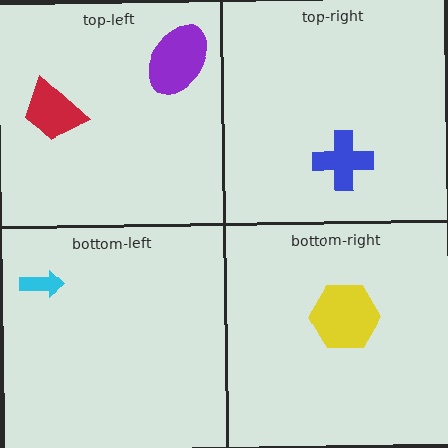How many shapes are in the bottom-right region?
1.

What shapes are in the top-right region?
The blue cross.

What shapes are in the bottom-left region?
The cyan arrow.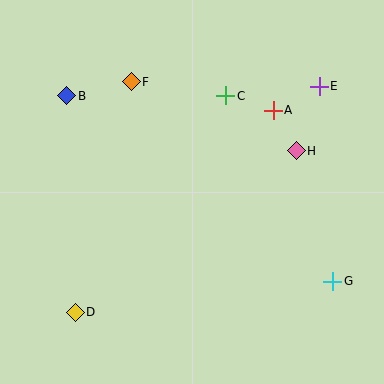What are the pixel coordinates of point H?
Point H is at (296, 151).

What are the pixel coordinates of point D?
Point D is at (75, 312).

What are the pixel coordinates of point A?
Point A is at (273, 110).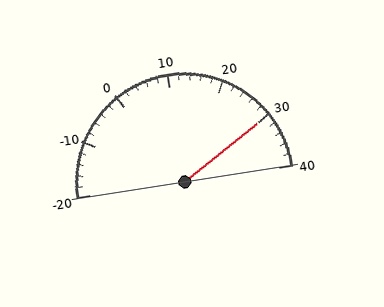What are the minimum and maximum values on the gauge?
The gauge ranges from -20 to 40.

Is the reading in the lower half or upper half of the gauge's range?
The reading is in the upper half of the range (-20 to 40).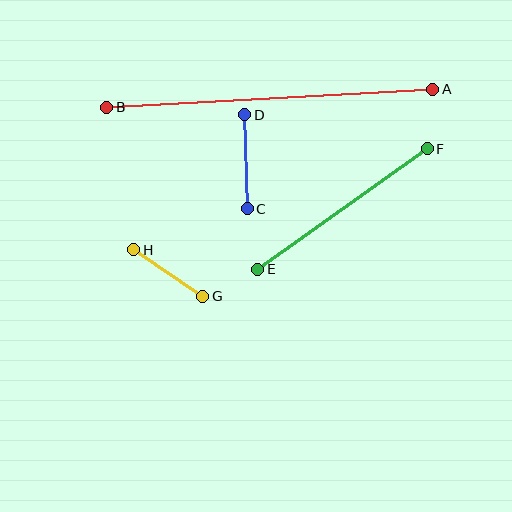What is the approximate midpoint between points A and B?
The midpoint is at approximately (270, 98) pixels.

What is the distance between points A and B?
The distance is approximately 327 pixels.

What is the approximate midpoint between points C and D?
The midpoint is at approximately (246, 162) pixels.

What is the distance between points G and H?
The distance is approximately 83 pixels.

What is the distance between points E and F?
The distance is approximately 208 pixels.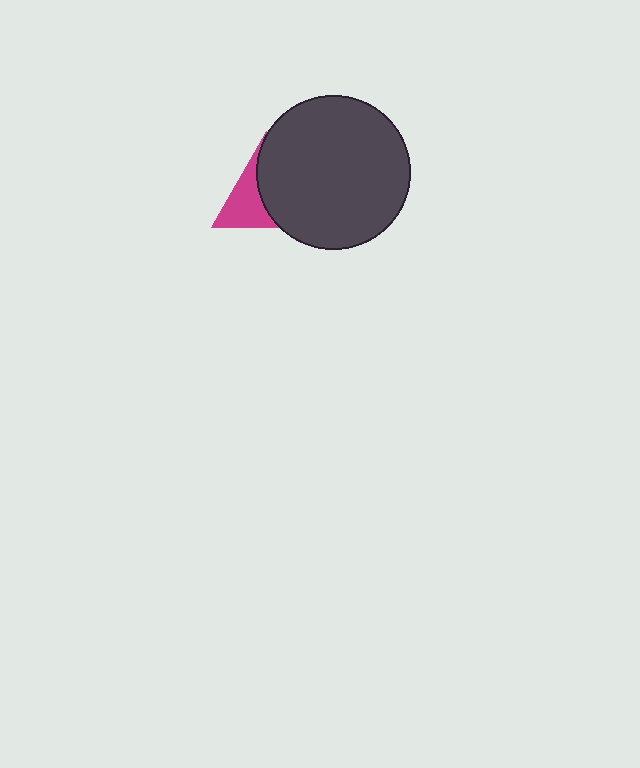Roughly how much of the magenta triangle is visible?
A small part of it is visible (roughly 41%).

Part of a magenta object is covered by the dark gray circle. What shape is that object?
It is a triangle.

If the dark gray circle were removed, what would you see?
You would see the complete magenta triangle.